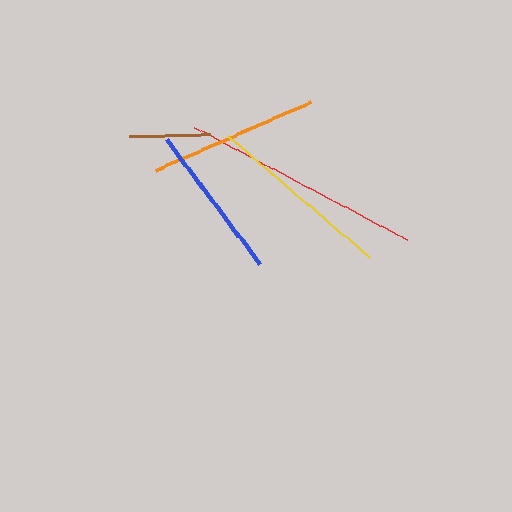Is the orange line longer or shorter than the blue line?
The orange line is longer than the blue line.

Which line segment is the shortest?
The brown line is the shortest at approximately 81 pixels.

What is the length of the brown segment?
The brown segment is approximately 81 pixels long.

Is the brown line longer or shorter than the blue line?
The blue line is longer than the brown line.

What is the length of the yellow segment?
The yellow segment is approximately 188 pixels long.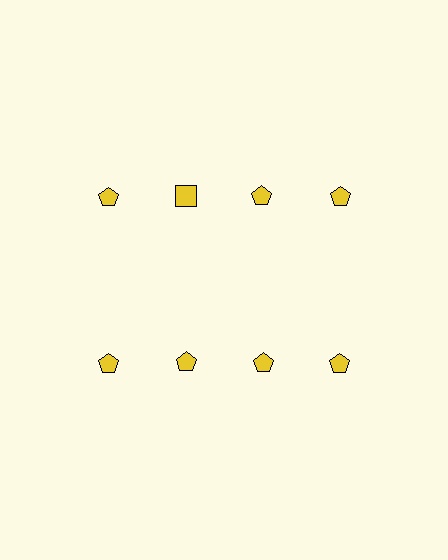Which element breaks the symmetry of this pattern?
The yellow square in the top row, second from left column breaks the symmetry. All other shapes are yellow pentagons.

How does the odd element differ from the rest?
It has a different shape: square instead of pentagon.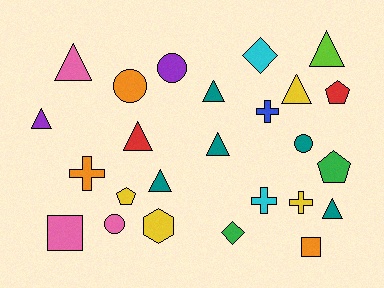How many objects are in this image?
There are 25 objects.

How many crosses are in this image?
There are 4 crosses.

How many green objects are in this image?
There are 2 green objects.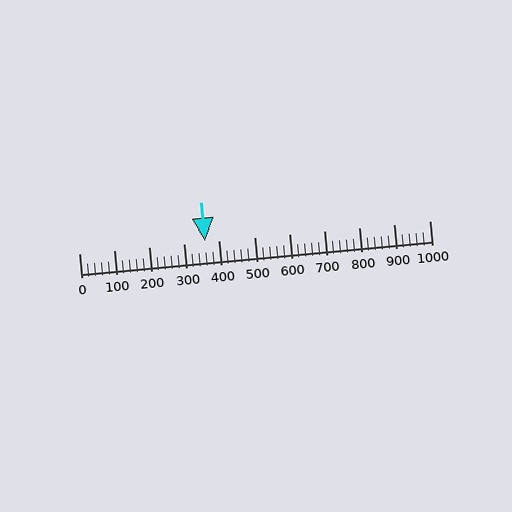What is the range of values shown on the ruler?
The ruler shows values from 0 to 1000.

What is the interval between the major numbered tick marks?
The major tick marks are spaced 100 units apart.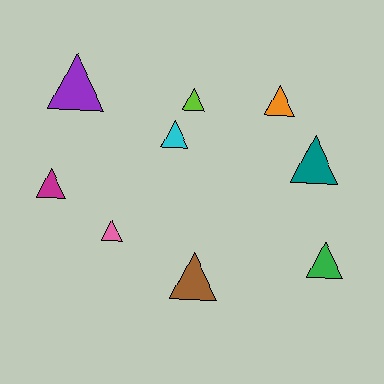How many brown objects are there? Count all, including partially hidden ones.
There is 1 brown object.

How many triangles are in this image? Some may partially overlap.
There are 9 triangles.